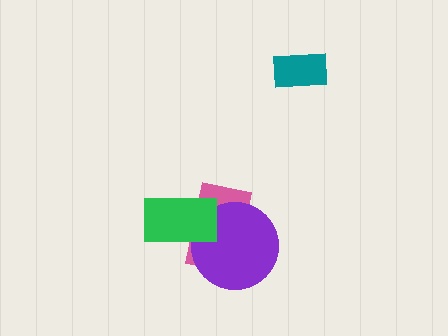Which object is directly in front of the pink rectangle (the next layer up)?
The purple circle is directly in front of the pink rectangle.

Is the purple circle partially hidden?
Yes, it is partially covered by another shape.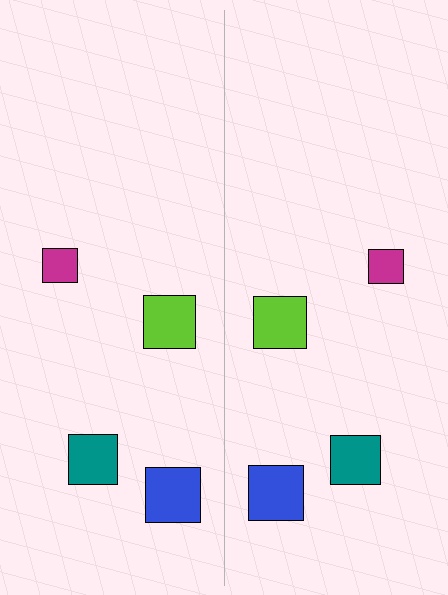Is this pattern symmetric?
Yes, this pattern has bilateral (reflection) symmetry.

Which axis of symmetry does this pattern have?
The pattern has a vertical axis of symmetry running through the center of the image.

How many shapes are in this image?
There are 8 shapes in this image.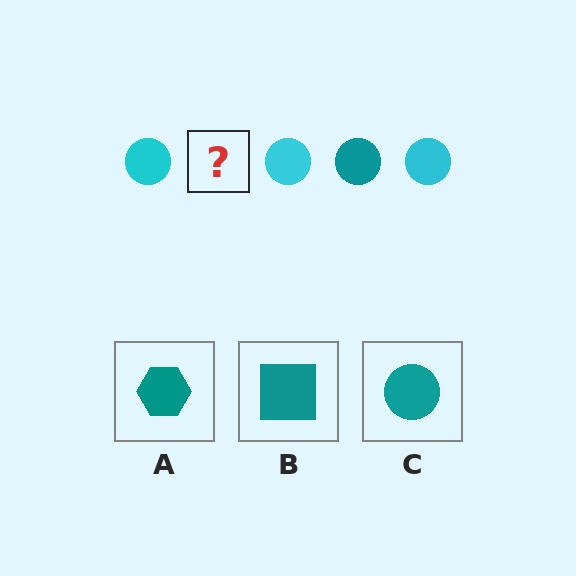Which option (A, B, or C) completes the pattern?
C.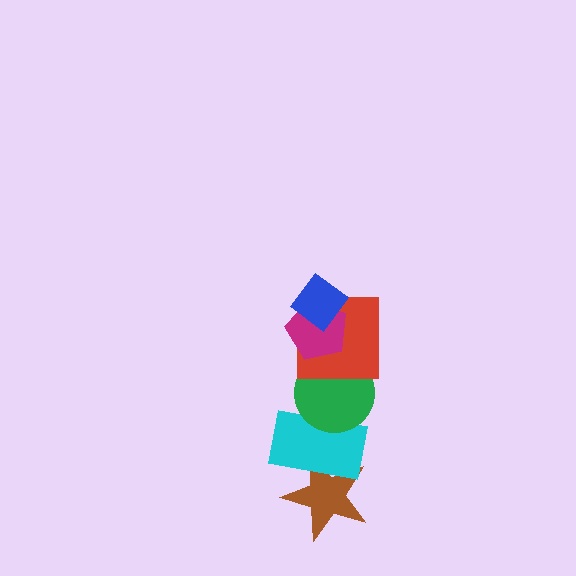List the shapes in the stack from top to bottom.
From top to bottom: the blue diamond, the magenta pentagon, the red square, the green circle, the cyan rectangle, the brown star.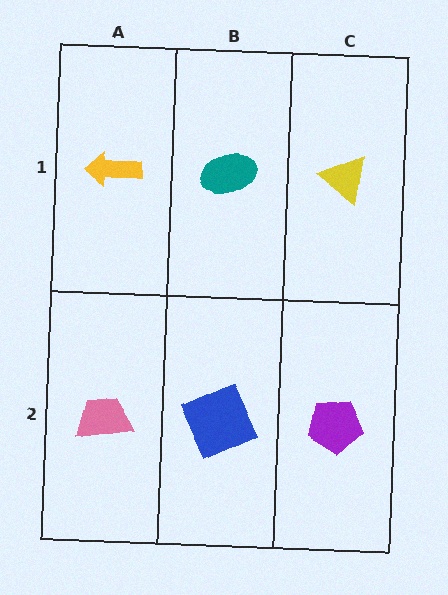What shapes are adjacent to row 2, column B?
A teal ellipse (row 1, column B), a pink trapezoid (row 2, column A), a purple pentagon (row 2, column C).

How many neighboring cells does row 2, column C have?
2.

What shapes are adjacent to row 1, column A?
A pink trapezoid (row 2, column A), a teal ellipse (row 1, column B).